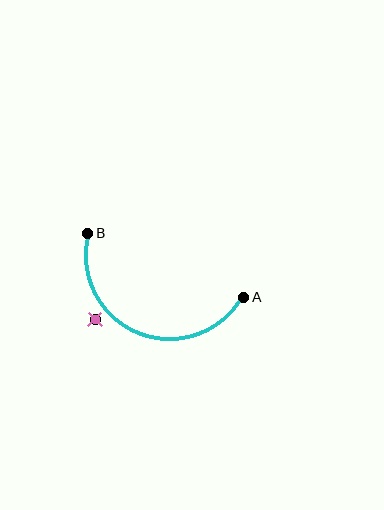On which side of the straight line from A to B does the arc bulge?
The arc bulges below the straight line connecting A and B.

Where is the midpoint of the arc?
The arc midpoint is the point on the curve farthest from the straight line joining A and B. It sits below that line.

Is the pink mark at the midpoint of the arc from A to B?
No — the pink mark does not lie on the arc at all. It sits slightly outside the curve.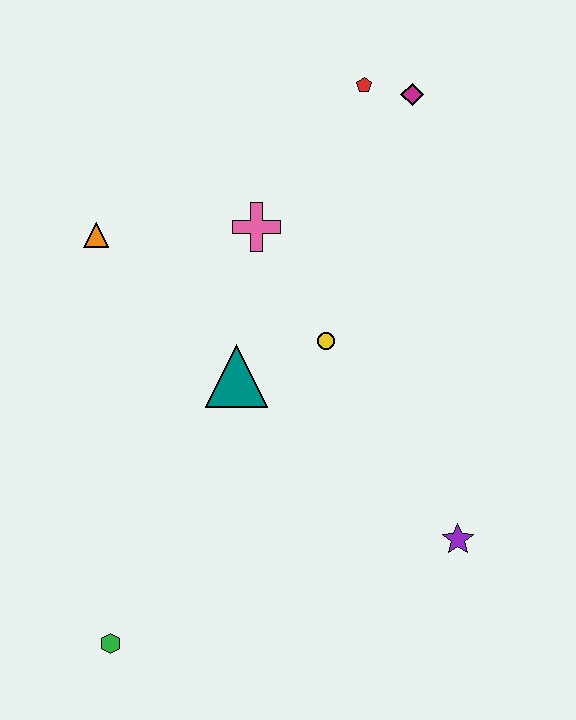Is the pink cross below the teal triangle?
No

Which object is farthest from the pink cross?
The green hexagon is farthest from the pink cross.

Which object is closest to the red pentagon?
The magenta diamond is closest to the red pentagon.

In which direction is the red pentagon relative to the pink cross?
The red pentagon is above the pink cross.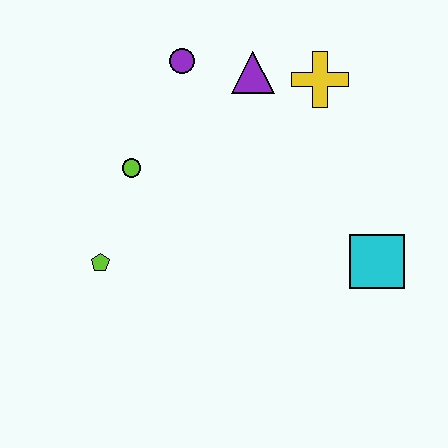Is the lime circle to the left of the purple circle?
Yes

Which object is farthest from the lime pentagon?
The yellow cross is farthest from the lime pentagon.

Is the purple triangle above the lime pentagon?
Yes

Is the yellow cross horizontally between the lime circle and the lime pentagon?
No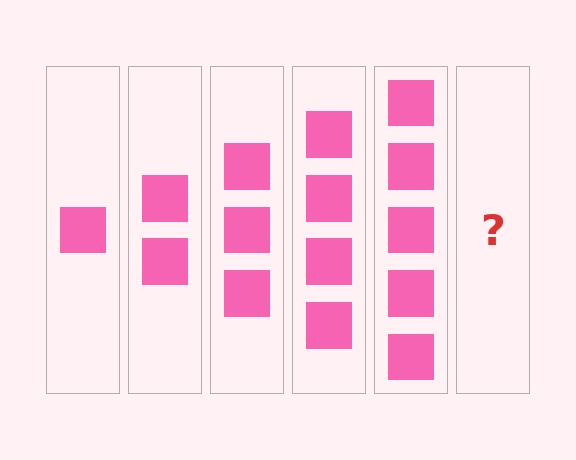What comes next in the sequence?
The next element should be 6 squares.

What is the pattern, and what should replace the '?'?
The pattern is that each step adds one more square. The '?' should be 6 squares.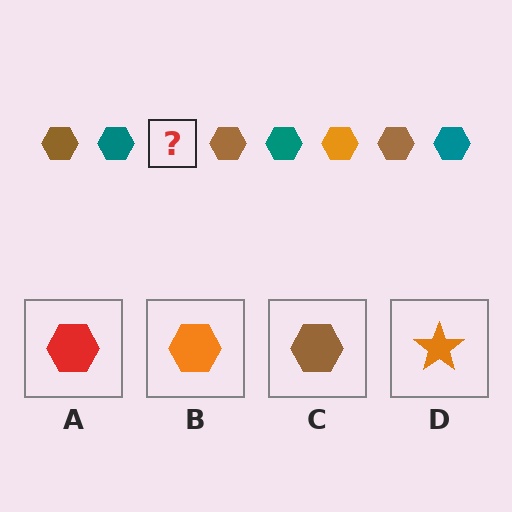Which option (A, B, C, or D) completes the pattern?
B.